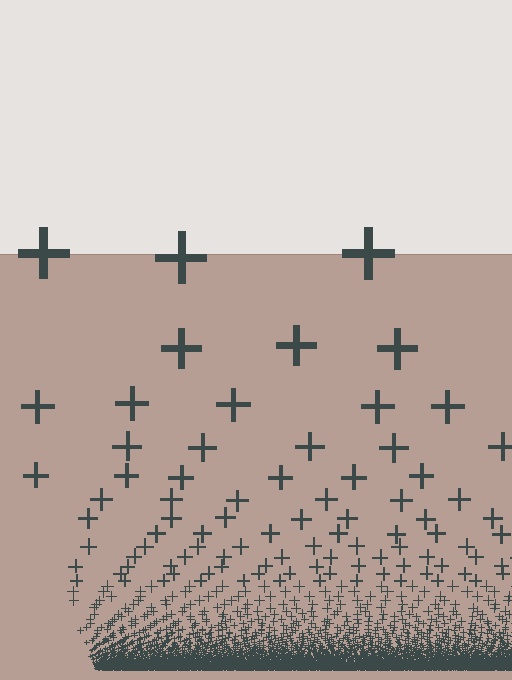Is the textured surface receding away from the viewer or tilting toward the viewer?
The surface appears to tilt toward the viewer. Texture elements get larger and sparser toward the top.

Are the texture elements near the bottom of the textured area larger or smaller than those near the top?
Smaller. The gradient is inverted — elements near the bottom are smaller and denser.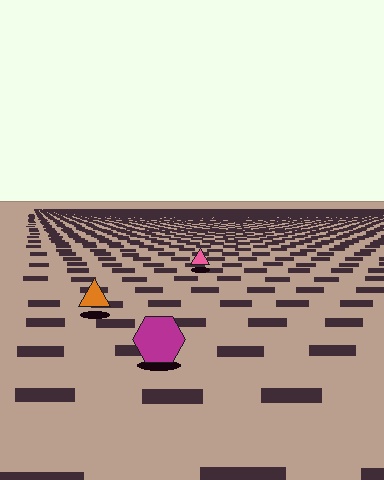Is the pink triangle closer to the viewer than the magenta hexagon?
No. The magenta hexagon is closer — you can tell from the texture gradient: the ground texture is coarser near it.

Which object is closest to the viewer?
The magenta hexagon is closest. The texture marks near it are larger and more spread out.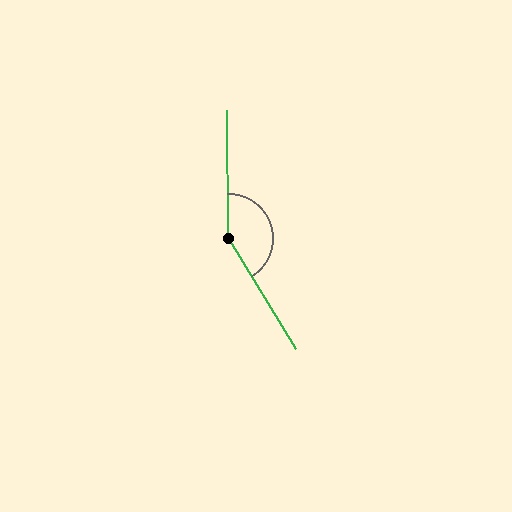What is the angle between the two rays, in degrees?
Approximately 149 degrees.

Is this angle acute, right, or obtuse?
It is obtuse.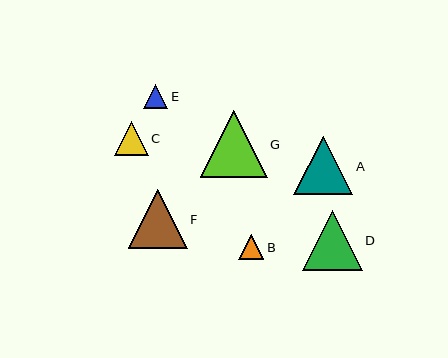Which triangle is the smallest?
Triangle E is the smallest with a size of approximately 24 pixels.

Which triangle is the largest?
Triangle G is the largest with a size of approximately 67 pixels.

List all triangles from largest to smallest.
From largest to smallest: G, D, F, A, C, B, E.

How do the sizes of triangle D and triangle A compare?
Triangle D and triangle A are approximately the same size.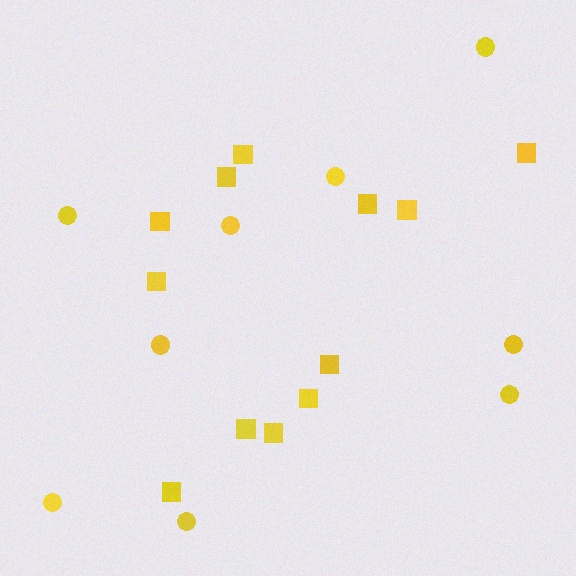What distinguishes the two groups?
There are 2 groups: one group of circles (9) and one group of squares (12).